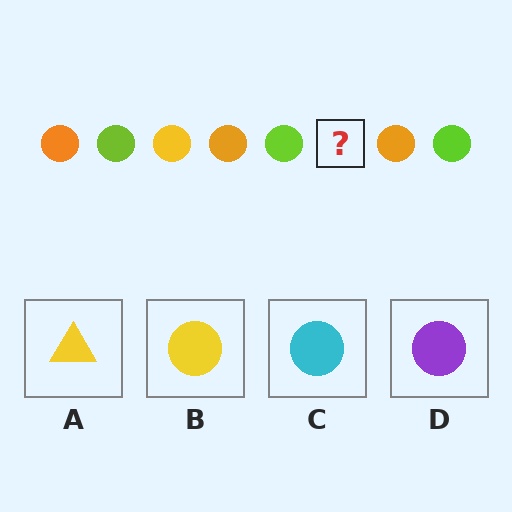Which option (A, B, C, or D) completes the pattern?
B.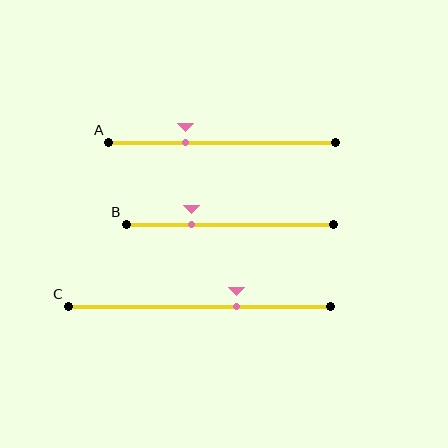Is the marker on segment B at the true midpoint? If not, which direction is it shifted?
No, the marker on segment B is shifted to the left by about 18% of the segment length.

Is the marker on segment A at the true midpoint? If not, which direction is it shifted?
No, the marker on segment A is shifted to the left by about 16% of the segment length.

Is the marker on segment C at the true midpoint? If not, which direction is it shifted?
No, the marker on segment C is shifted to the right by about 14% of the segment length.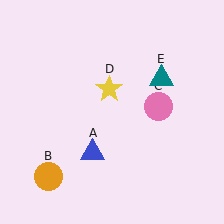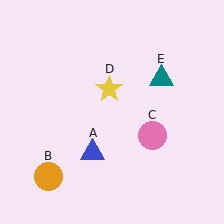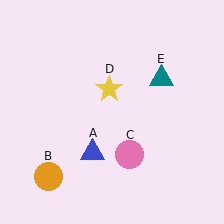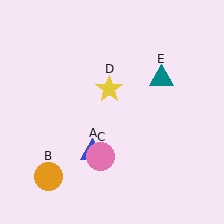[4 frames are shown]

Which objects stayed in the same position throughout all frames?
Blue triangle (object A) and orange circle (object B) and yellow star (object D) and teal triangle (object E) remained stationary.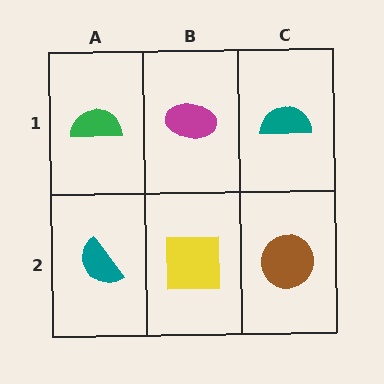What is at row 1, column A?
A green semicircle.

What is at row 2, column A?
A teal semicircle.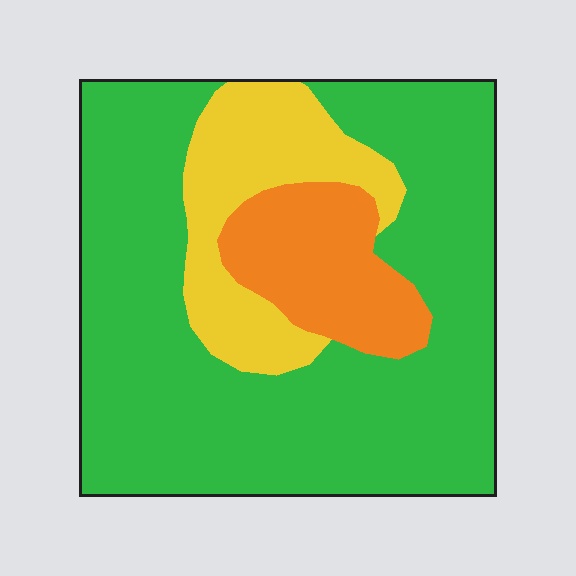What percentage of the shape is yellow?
Yellow covers roughly 15% of the shape.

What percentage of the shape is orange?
Orange covers roughly 15% of the shape.